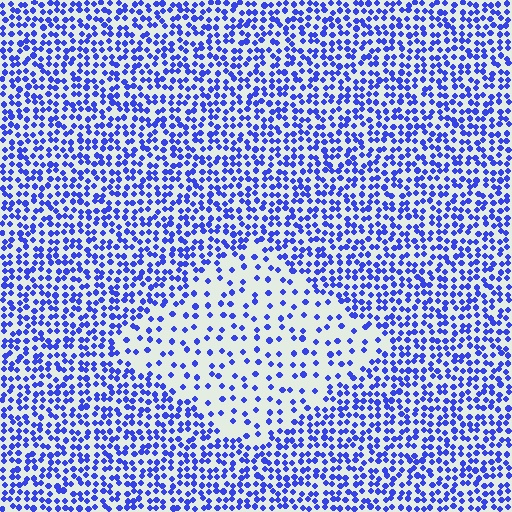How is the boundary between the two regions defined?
The boundary is defined by a change in element density (approximately 2.4x ratio). All elements are the same color, size, and shape.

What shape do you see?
I see a diamond.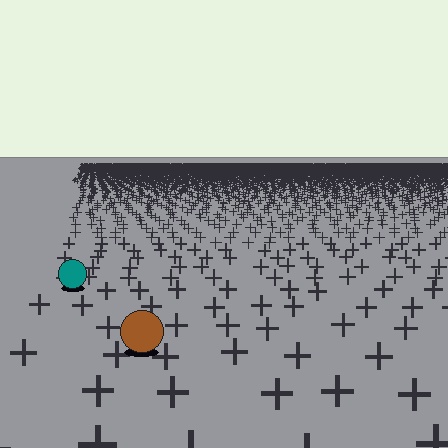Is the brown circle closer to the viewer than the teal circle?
Yes. The brown circle is closer — you can tell from the texture gradient: the ground texture is coarser near it.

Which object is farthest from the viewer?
The teal circle is farthest from the viewer. It appears smaller and the ground texture around it is denser.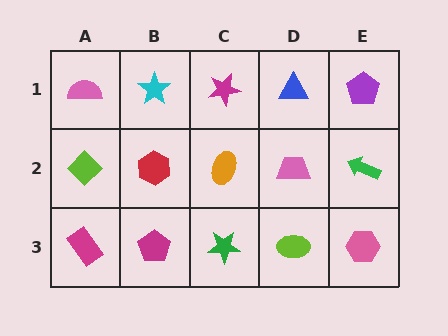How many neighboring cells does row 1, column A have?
2.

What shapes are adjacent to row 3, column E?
A green arrow (row 2, column E), a lime ellipse (row 3, column D).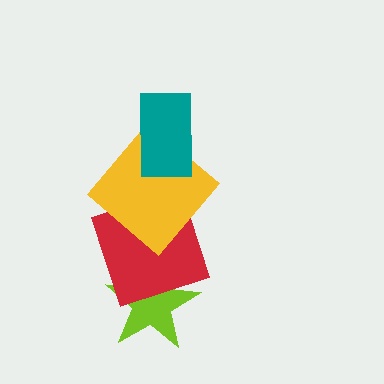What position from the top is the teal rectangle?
The teal rectangle is 1st from the top.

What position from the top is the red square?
The red square is 3rd from the top.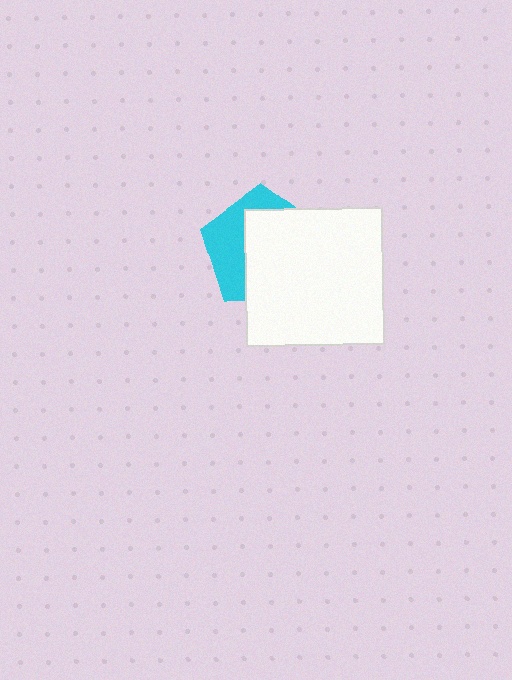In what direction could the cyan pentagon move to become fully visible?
The cyan pentagon could move toward the upper-left. That would shift it out from behind the white square entirely.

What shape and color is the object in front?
The object in front is a white square.